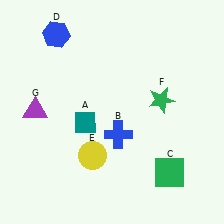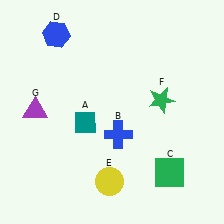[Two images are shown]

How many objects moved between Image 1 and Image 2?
1 object moved between the two images.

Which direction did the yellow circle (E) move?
The yellow circle (E) moved down.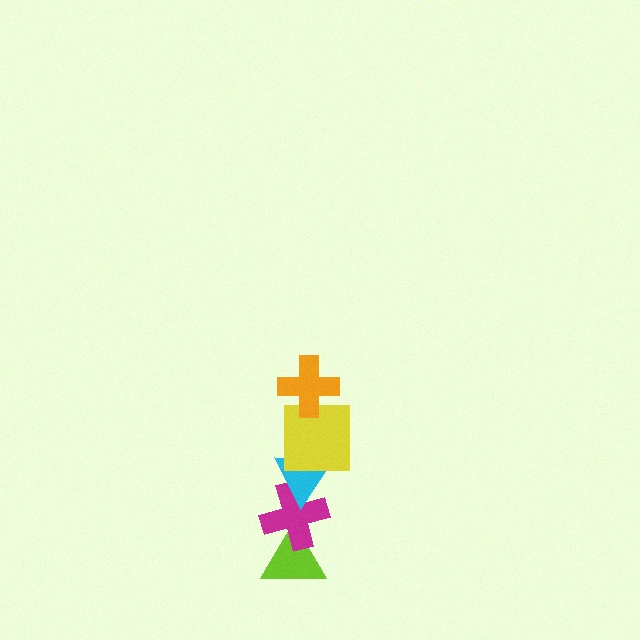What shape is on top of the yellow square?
The orange cross is on top of the yellow square.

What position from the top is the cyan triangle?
The cyan triangle is 3rd from the top.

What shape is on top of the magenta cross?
The cyan triangle is on top of the magenta cross.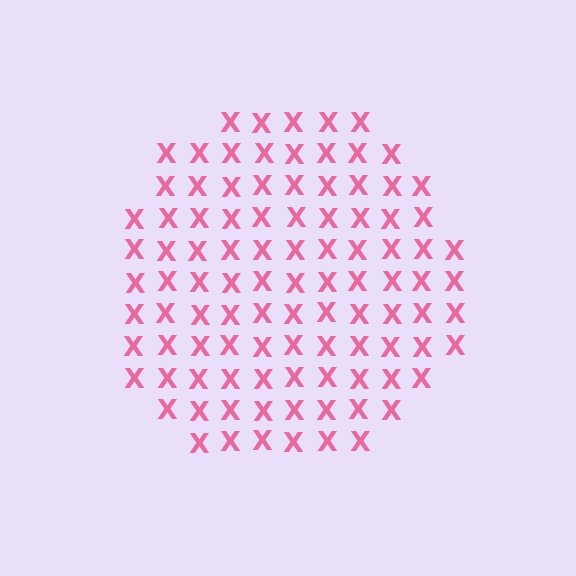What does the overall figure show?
The overall figure shows a circle.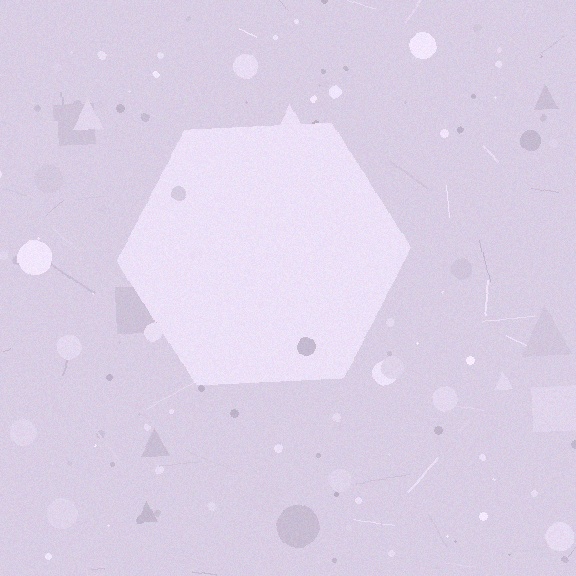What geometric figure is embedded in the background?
A hexagon is embedded in the background.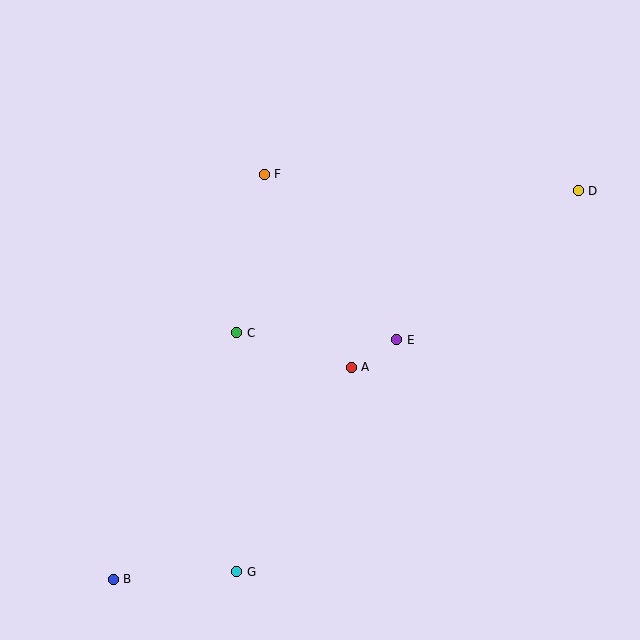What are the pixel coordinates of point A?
Point A is at (351, 367).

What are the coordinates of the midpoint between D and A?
The midpoint between D and A is at (465, 279).